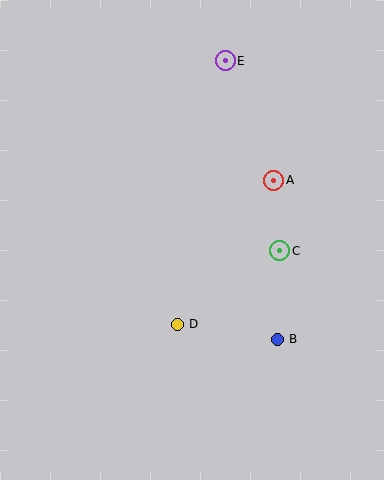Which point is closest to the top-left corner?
Point E is closest to the top-left corner.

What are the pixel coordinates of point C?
Point C is at (280, 251).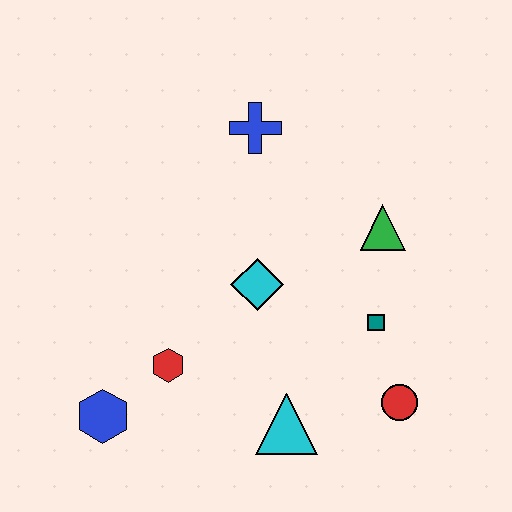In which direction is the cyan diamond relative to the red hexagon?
The cyan diamond is to the right of the red hexagon.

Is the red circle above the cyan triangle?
Yes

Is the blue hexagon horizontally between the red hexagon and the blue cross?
No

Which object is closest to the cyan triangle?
The red circle is closest to the cyan triangle.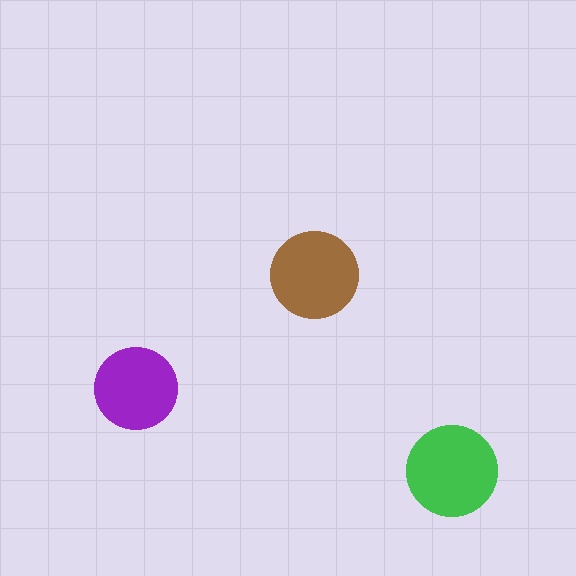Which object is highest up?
The brown circle is topmost.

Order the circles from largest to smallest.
the green one, the brown one, the purple one.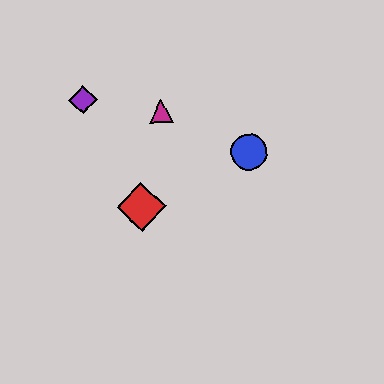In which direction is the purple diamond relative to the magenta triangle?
The purple diamond is to the left of the magenta triangle.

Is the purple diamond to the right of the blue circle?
No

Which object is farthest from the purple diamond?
The blue circle is farthest from the purple diamond.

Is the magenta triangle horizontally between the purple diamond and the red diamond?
No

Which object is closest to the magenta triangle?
The purple diamond is closest to the magenta triangle.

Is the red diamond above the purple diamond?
No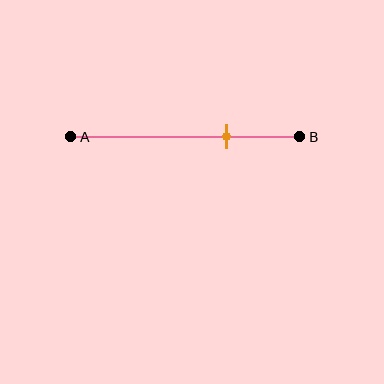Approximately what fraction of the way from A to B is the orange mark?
The orange mark is approximately 70% of the way from A to B.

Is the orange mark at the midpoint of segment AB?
No, the mark is at about 70% from A, not at the 50% midpoint.